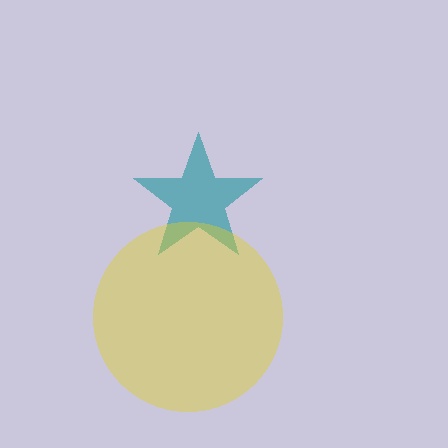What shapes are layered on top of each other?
The layered shapes are: a teal star, a yellow circle.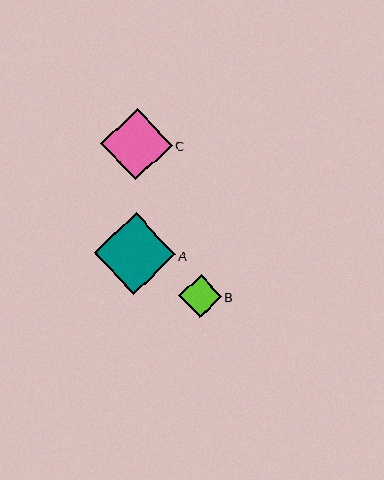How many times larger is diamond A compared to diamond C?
Diamond A is approximately 1.1 times the size of diamond C.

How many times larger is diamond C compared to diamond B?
Diamond C is approximately 1.7 times the size of diamond B.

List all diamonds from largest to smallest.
From largest to smallest: A, C, B.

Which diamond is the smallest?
Diamond B is the smallest with a size of approximately 43 pixels.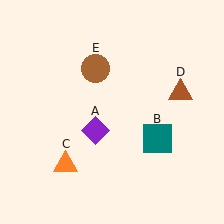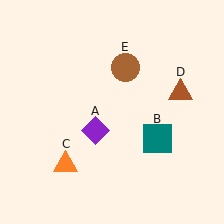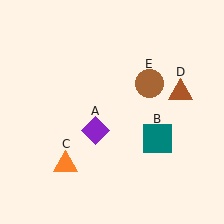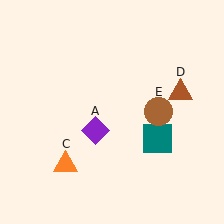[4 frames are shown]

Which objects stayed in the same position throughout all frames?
Purple diamond (object A) and teal square (object B) and orange triangle (object C) and brown triangle (object D) remained stationary.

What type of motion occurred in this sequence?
The brown circle (object E) rotated clockwise around the center of the scene.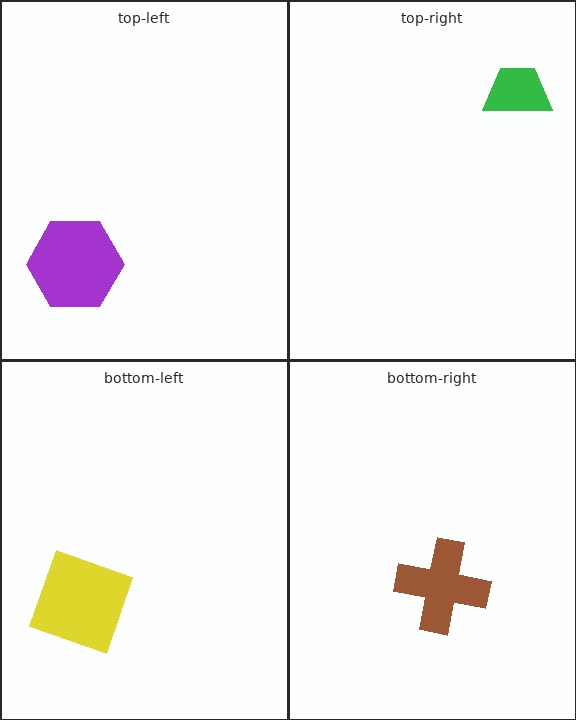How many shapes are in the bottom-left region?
1.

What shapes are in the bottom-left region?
The yellow square.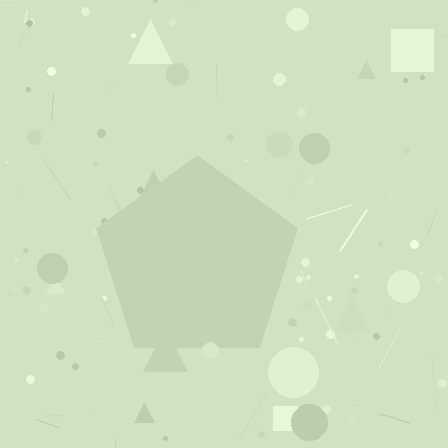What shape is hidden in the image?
A pentagon is hidden in the image.